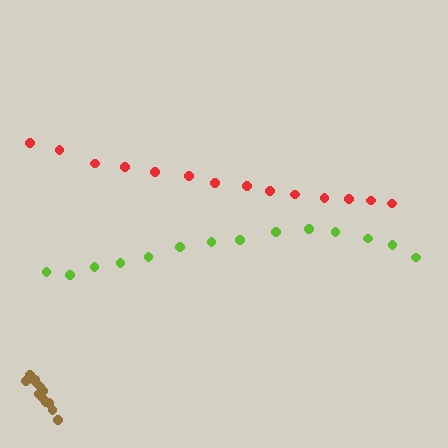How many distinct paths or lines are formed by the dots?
There are 3 distinct paths.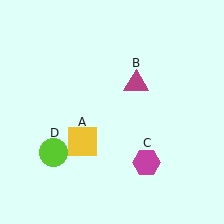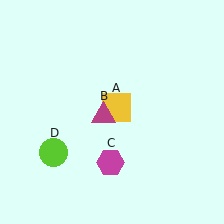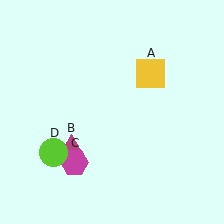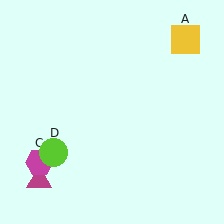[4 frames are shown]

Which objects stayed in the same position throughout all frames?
Lime circle (object D) remained stationary.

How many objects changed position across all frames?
3 objects changed position: yellow square (object A), magenta triangle (object B), magenta hexagon (object C).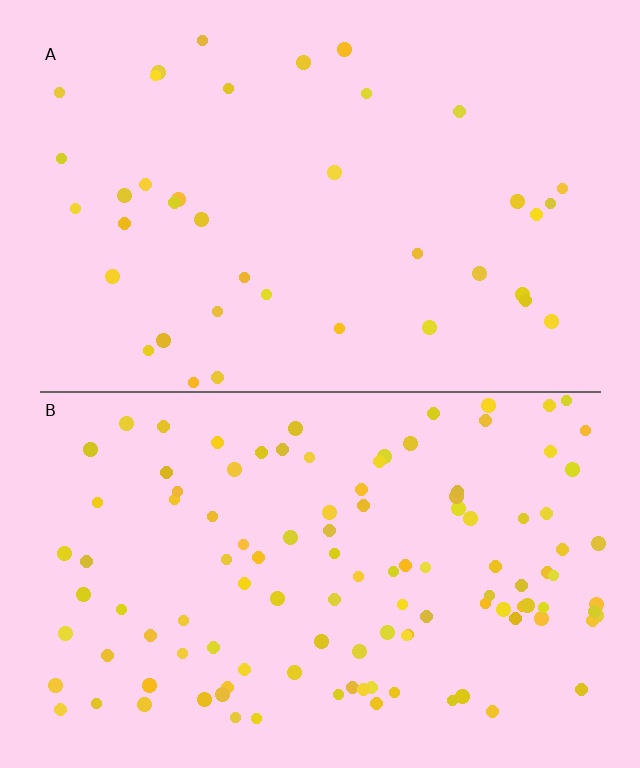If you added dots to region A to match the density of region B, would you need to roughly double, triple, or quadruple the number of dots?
Approximately triple.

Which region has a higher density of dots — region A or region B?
B (the bottom).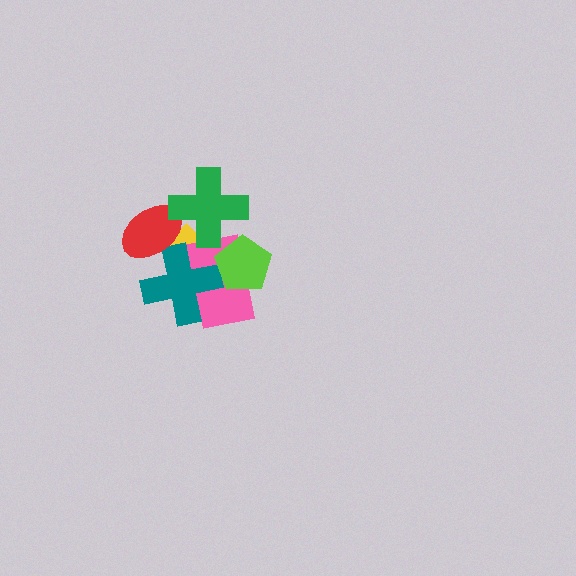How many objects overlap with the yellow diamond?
4 objects overlap with the yellow diamond.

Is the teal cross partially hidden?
Yes, it is partially covered by another shape.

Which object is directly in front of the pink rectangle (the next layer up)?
The teal cross is directly in front of the pink rectangle.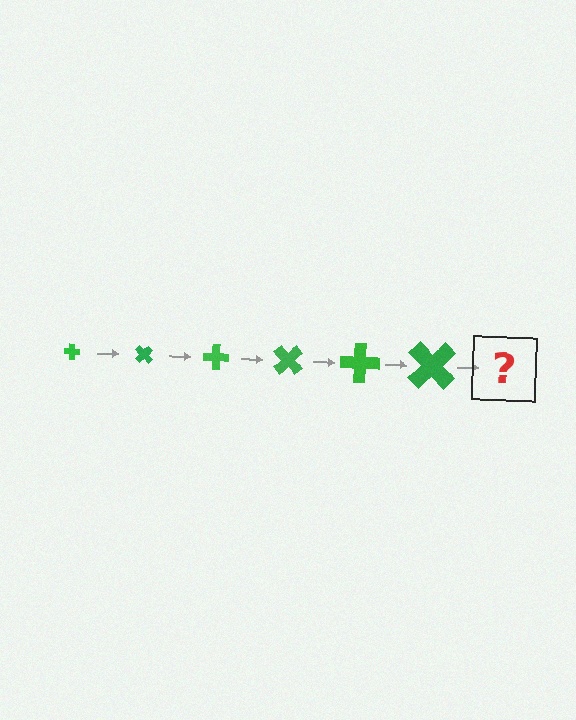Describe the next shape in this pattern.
It should be a cross, larger than the previous one and rotated 270 degrees from the start.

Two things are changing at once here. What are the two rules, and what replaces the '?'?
The two rules are that the cross grows larger each step and it rotates 45 degrees each step. The '?' should be a cross, larger than the previous one and rotated 270 degrees from the start.